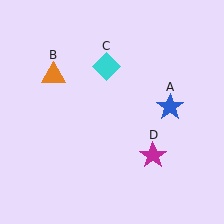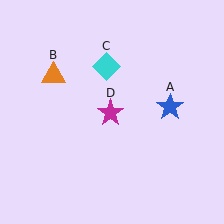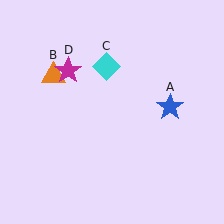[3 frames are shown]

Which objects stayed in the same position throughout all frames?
Blue star (object A) and orange triangle (object B) and cyan diamond (object C) remained stationary.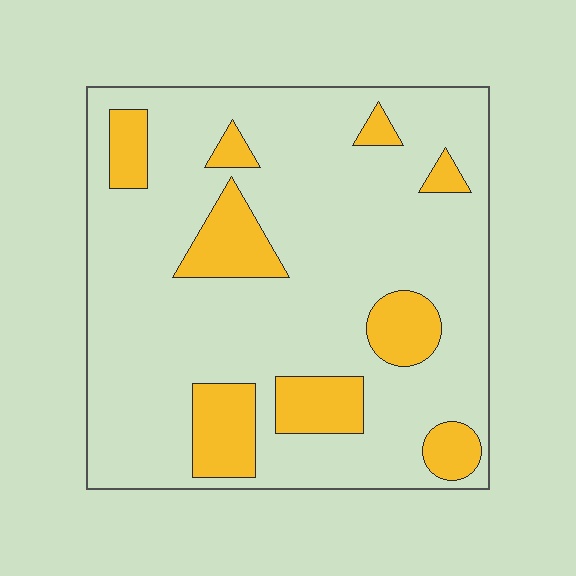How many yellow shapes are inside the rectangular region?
9.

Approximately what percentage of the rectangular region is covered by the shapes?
Approximately 20%.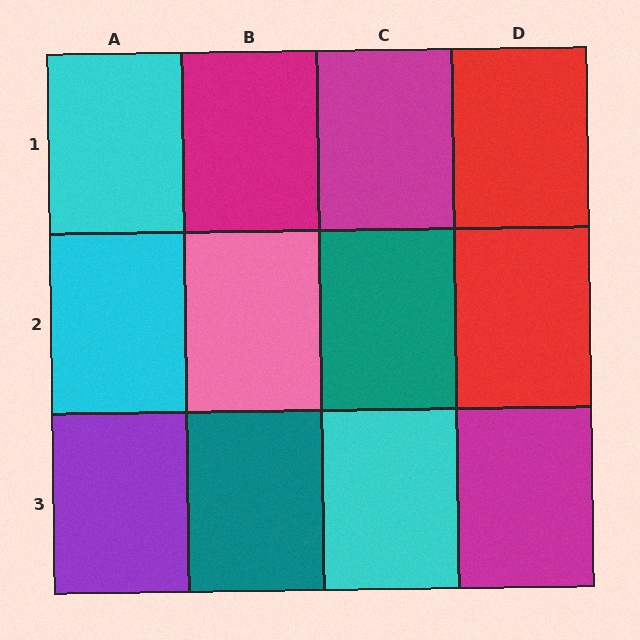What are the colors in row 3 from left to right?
Purple, teal, cyan, magenta.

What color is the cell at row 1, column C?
Magenta.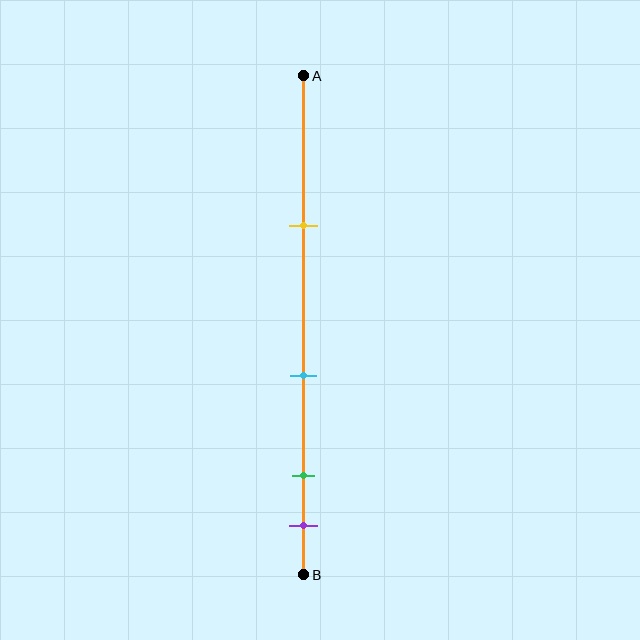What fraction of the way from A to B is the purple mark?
The purple mark is approximately 90% (0.9) of the way from A to B.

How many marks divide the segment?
There are 4 marks dividing the segment.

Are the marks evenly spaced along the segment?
No, the marks are not evenly spaced.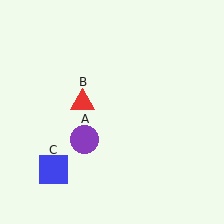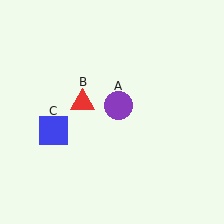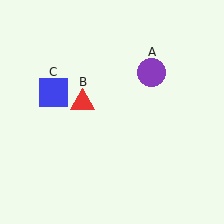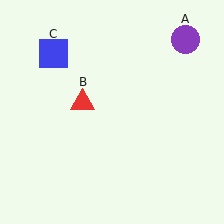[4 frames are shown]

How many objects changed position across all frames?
2 objects changed position: purple circle (object A), blue square (object C).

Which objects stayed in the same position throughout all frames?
Red triangle (object B) remained stationary.